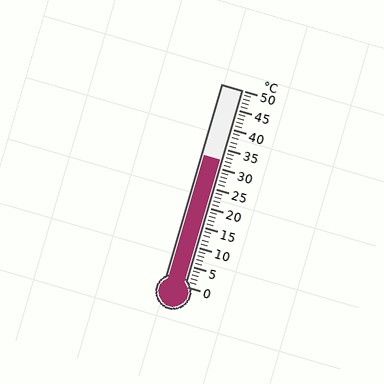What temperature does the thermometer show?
The thermometer shows approximately 32°C.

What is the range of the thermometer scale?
The thermometer scale ranges from 0°C to 50°C.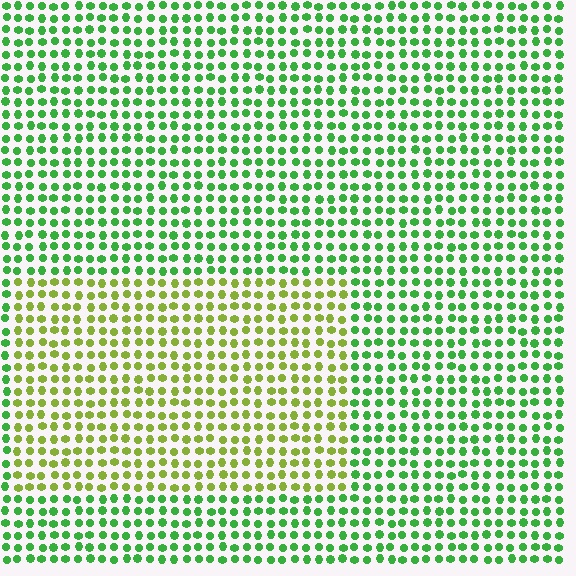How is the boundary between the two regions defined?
The boundary is defined purely by a slight shift in hue (about 42 degrees). Spacing, size, and orientation are identical on both sides.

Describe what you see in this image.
The image is filled with small green elements in a uniform arrangement. A rectangle-shaped region is visible where the elements are tinted to a slightly different hue, forming a subtle color boundary.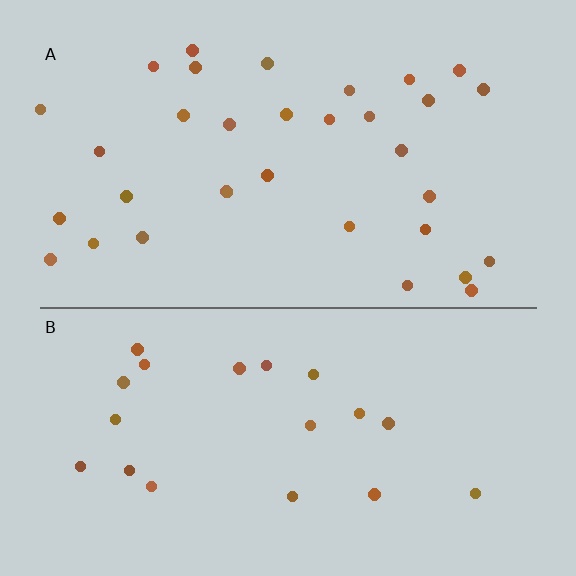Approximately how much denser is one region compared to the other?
Approximately 1.7× — region A over region B.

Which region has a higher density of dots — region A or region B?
A (the top).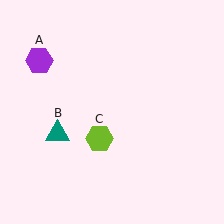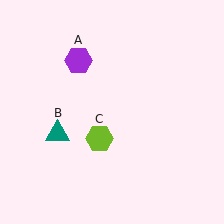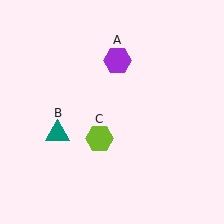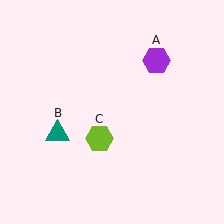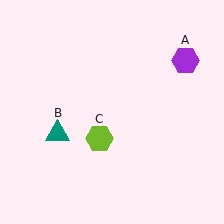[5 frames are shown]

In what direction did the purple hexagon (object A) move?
The purple hexagon (object A) moved right.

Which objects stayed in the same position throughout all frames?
Teal triangle (object B) and lime hexagon (object C) remained stationary.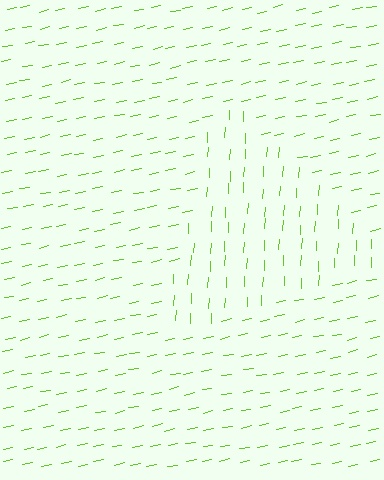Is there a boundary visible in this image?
Yes, there is a texture boundary formed by a change in line orientation.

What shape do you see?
I see a triangle.